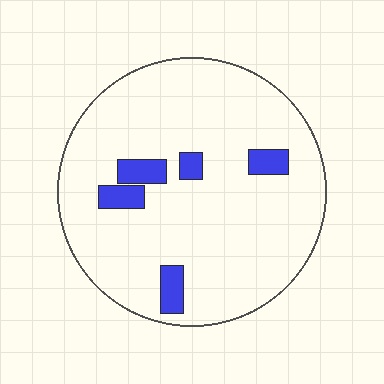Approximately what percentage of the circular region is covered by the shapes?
Approximately 10%.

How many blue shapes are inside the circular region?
5.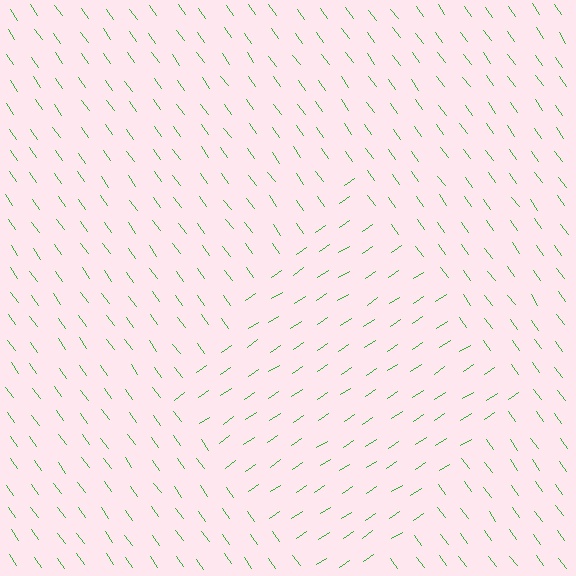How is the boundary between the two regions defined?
The boundary is defined purely by a change in line orientation (approximately 88 degrees difference). All lines are the same color and thickness.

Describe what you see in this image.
The image is filled with small green line segments. A diamond region in the image has lines oriented differently from the surrounding lines, creating a visible texture boundary.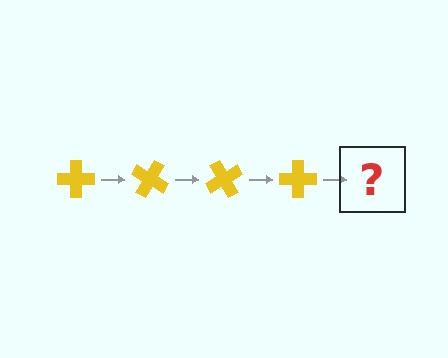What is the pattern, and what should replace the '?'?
The pattern is that the cross rotates 30 degrees each step. The '?' should be a yellow cross rotated 120 degrees.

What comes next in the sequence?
The next element should be a yellow cross rotated 120 degrees.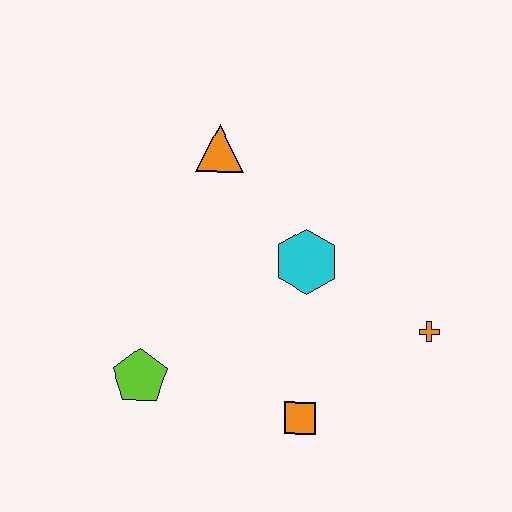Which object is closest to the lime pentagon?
The orange square is closest to the lime pentagon.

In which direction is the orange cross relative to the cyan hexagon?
The orange cross is to the right of the cyan hexagon.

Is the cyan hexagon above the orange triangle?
No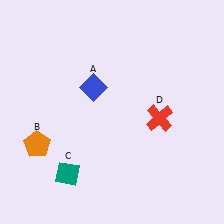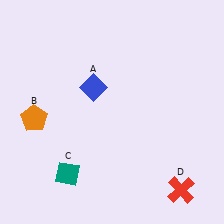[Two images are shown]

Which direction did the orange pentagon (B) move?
The orange pentagon (B) moved up.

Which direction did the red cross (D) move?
The red cross (D) moved down.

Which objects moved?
The objects that moved are: the orange pentagon (B), the red cross (D).